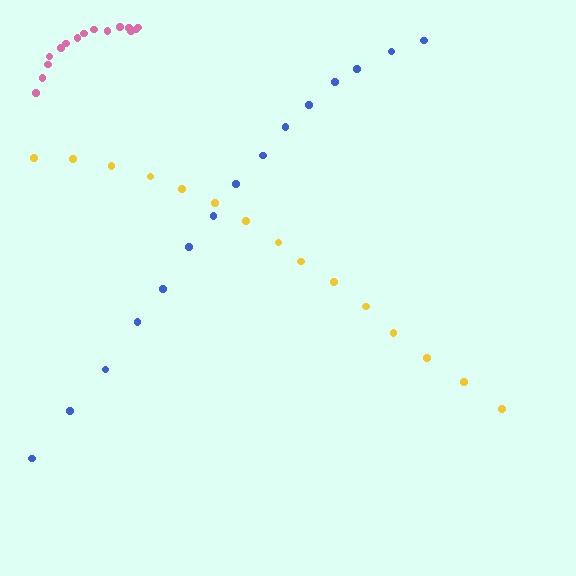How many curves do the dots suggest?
There are 3 distinct paths.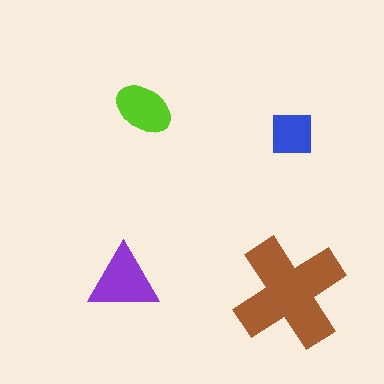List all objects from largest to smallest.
The brown cross, the purple triangle, the lime ellipse, the blue square.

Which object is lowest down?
The brown cross is bottommost.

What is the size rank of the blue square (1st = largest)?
4th.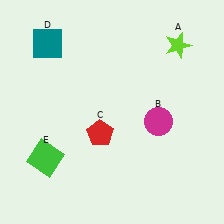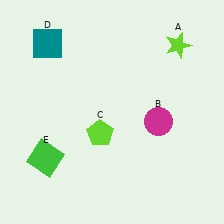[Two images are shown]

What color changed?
The pentagon (C) changed from red in Image 1 to lime in Image 2.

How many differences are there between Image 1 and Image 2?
There is 1 difference between the two images.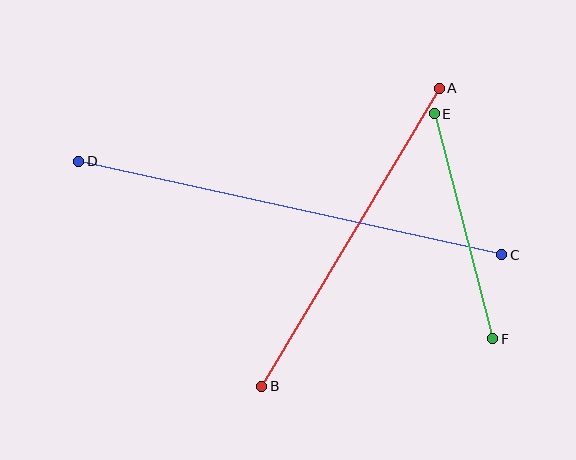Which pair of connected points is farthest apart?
Points C and D are farthest apart.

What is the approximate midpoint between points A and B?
The midpoint is at approximately (351, 237) pixels.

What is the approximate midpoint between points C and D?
The midpoint is at approximately (290, 208) pixels.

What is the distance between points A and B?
The distance is approximately 347 pixels.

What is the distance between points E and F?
The distance is approximately 233 pixels.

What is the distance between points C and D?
The distance is approximately 433 pixels.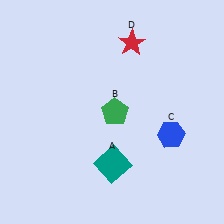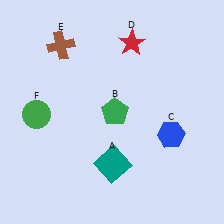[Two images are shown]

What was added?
A brown cross (E), a green circle (F) were added in Image 2.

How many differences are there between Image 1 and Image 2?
There are 2 differences between the two images.